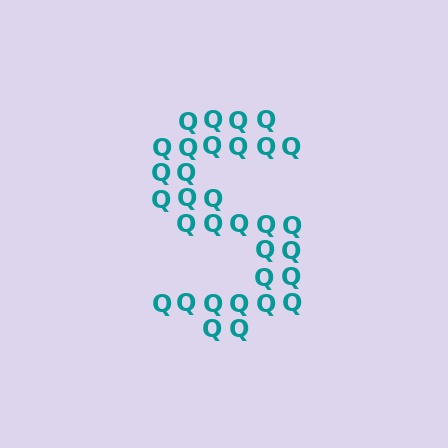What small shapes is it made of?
It is made of small letter Q's.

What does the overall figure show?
The overall figure shows the letter S.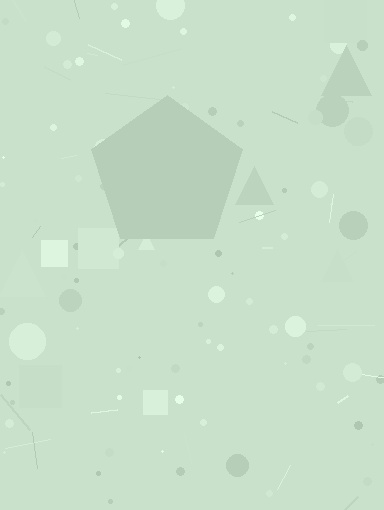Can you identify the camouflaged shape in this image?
The camouflaged shape is a pentagon.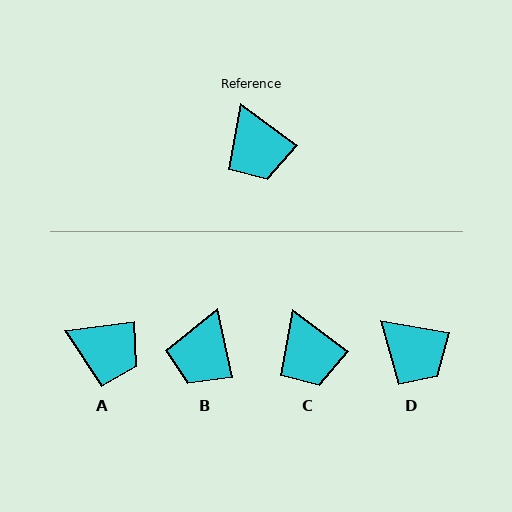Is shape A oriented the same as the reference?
No, it is off by about 44 degrees.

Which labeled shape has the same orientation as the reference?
C.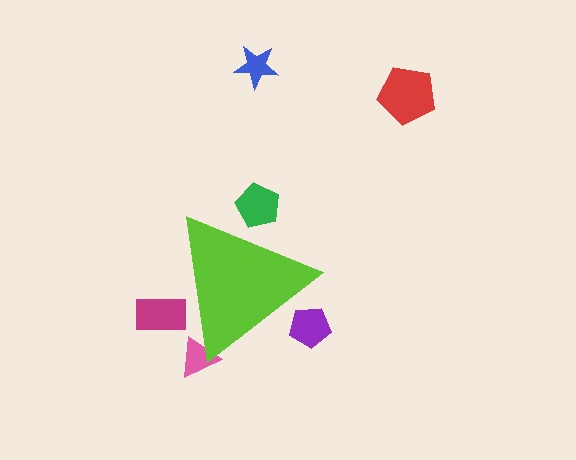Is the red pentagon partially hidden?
No, the red pentagon is fully visible.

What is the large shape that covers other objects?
A lime triangle.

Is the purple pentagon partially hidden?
Yes, the purple pentagon is partially hidden behind the lime triangle.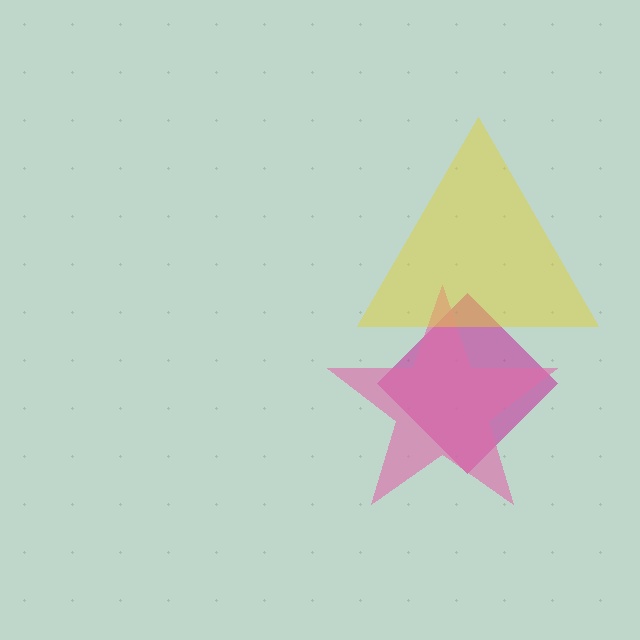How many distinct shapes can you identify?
There are 3 distinct shapes: a magenta diamond, a pink star, a yellow triangle.